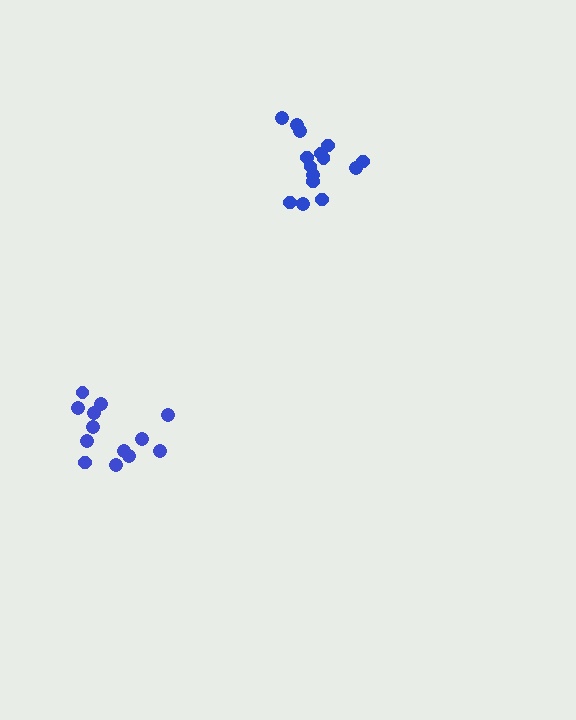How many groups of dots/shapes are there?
There are 2 groups.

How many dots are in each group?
Group 1: 13 dots, Group 2: 15 dots (28 total).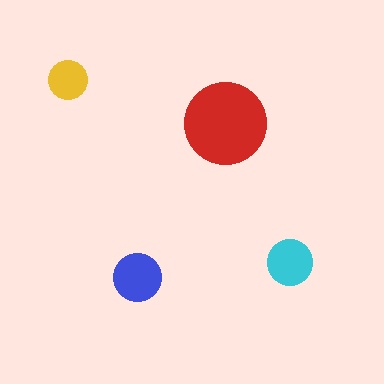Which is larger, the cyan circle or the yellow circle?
The cyan one.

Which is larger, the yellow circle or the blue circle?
The blue one.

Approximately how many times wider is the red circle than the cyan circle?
About 2 times wider.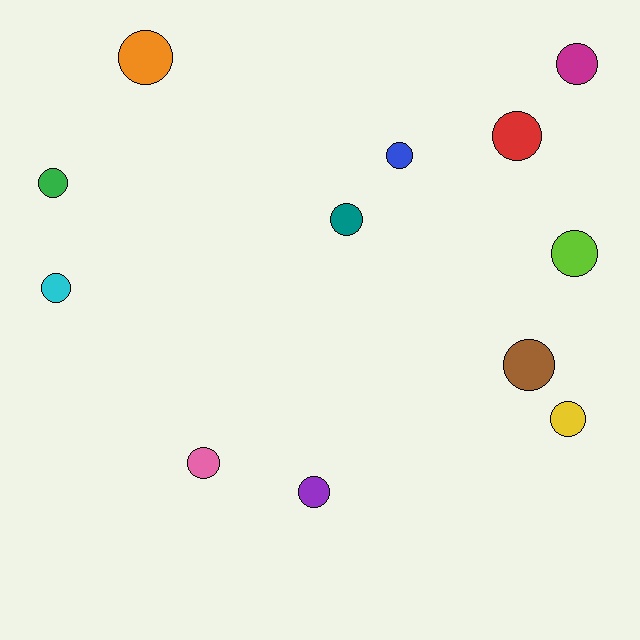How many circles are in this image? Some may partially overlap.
There are 12 circles.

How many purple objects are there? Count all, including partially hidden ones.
There is 1 purple object.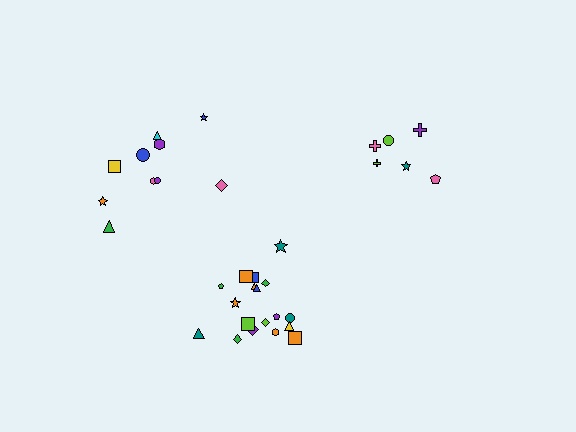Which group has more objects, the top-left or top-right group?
The top-left group.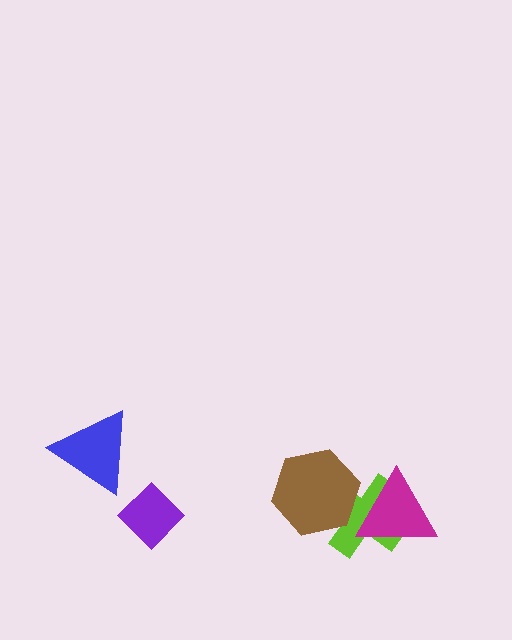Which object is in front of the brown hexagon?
The magenta triangle is in front of the brown hexagon.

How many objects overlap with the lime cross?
2 objects overlap with the lime cross.